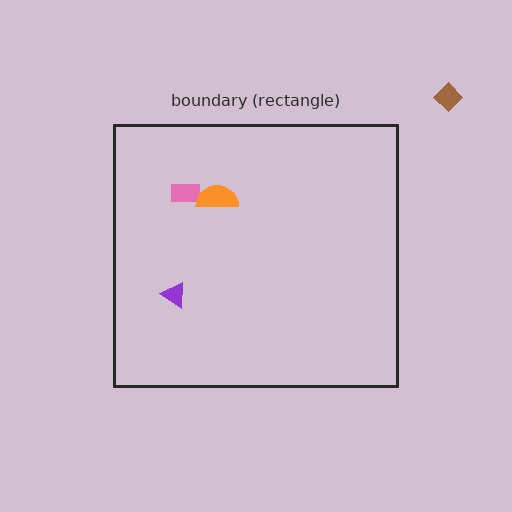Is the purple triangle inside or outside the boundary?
Inside.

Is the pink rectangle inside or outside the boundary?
Inside.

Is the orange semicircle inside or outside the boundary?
Inside.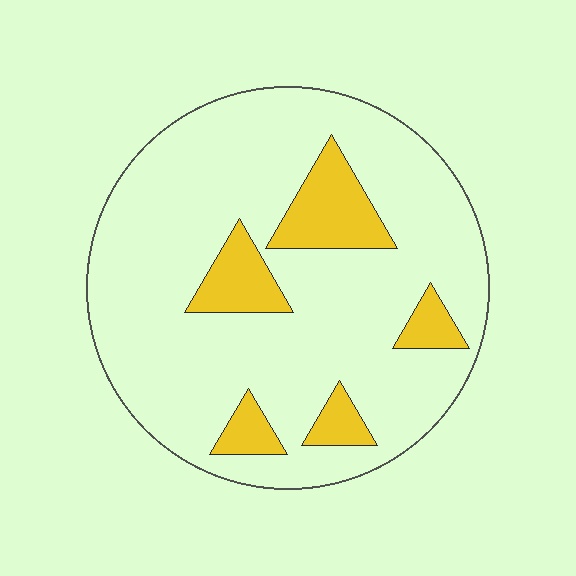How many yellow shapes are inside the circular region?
5.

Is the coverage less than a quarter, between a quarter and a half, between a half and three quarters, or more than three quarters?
Less than a quarter.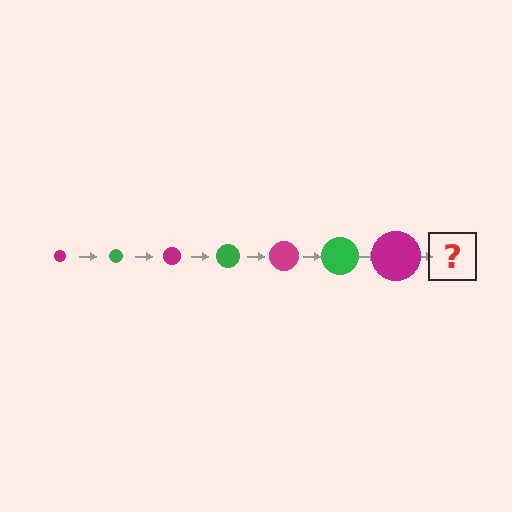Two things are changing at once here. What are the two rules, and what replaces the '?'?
The two rules are that the circle grows larger each step and the color cycles through magenta and green. The '?' should be a green circle, larger than the previous one.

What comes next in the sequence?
The next element should be a green circle, larger than the previous one.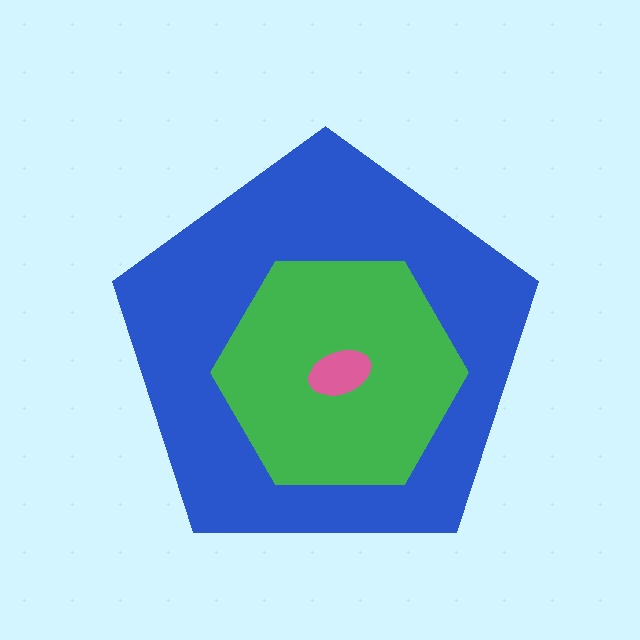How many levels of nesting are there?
3.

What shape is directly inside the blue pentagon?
The green hexagon.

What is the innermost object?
The pink ellipse.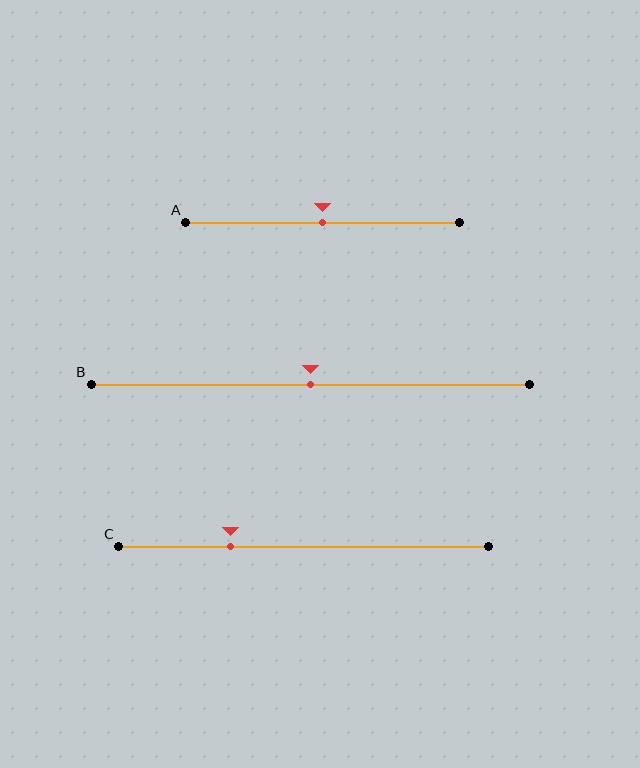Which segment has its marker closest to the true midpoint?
Segment A has its marker closest to the true midpoint.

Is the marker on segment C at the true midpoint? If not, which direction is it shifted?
No, the marker on segment C is shifted to the left by about 20% of the segment length.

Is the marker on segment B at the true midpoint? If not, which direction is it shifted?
Yes, the marker on segment B is at the true midpoint.